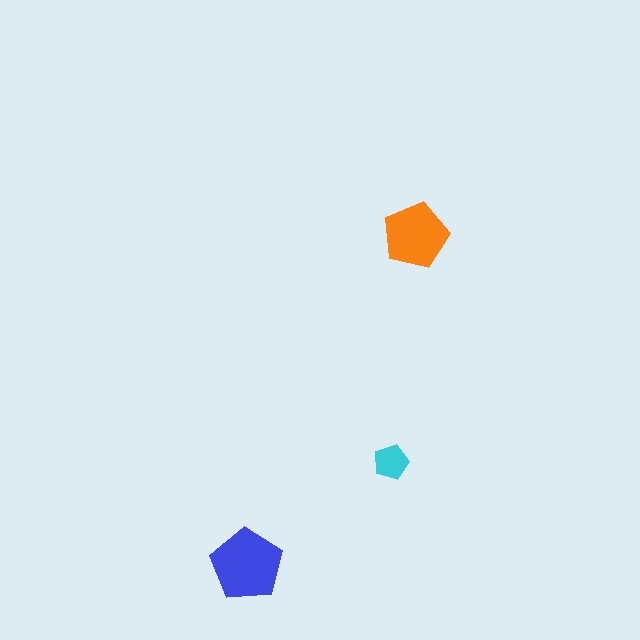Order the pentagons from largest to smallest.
the blue one, the orange one, the cyan one.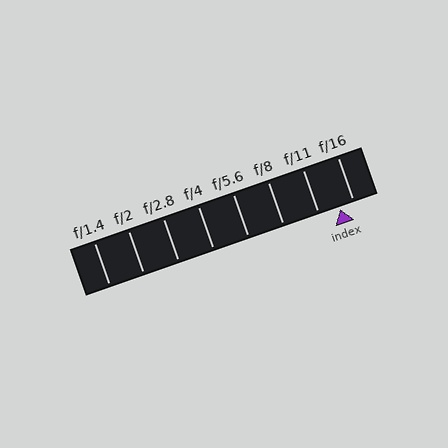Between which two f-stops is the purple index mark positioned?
The index mark is between f/11 and f/16.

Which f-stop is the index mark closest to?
The index mark is closest to f/16.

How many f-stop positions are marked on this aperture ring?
There are 8 f-stop positions marked.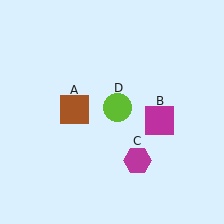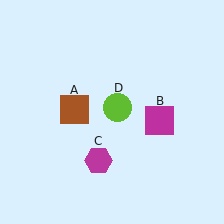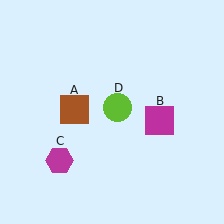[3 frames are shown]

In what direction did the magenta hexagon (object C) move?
The magenta hexagon (object C) moved left.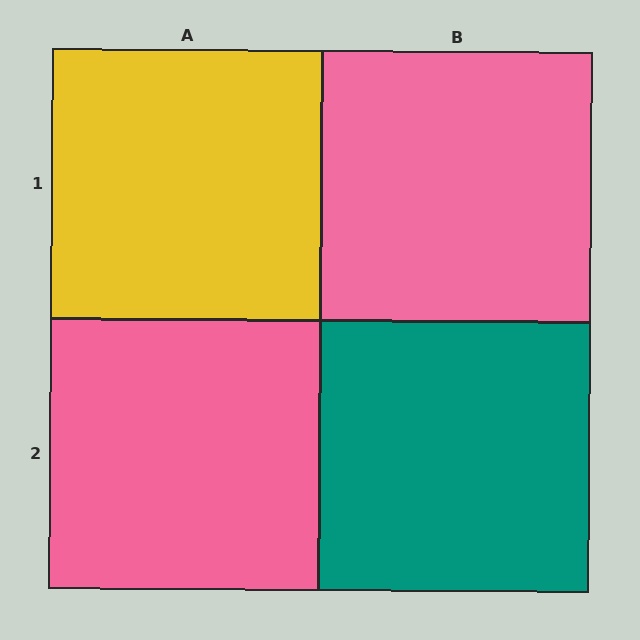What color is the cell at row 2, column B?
Teal.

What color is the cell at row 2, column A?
Pink.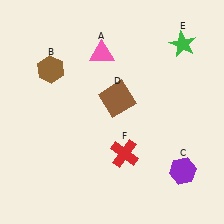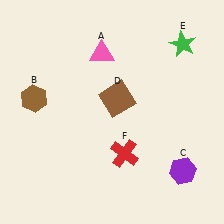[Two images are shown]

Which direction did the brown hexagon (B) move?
The brown hexagon (B) moved down.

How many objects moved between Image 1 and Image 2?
1 object moved between the two images.